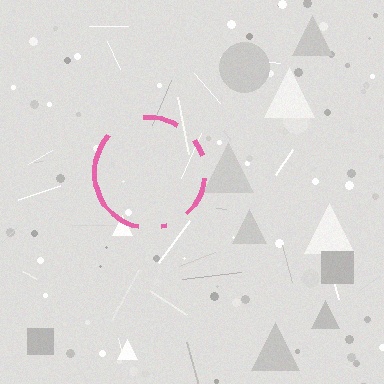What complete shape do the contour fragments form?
The contour fragments form a circle.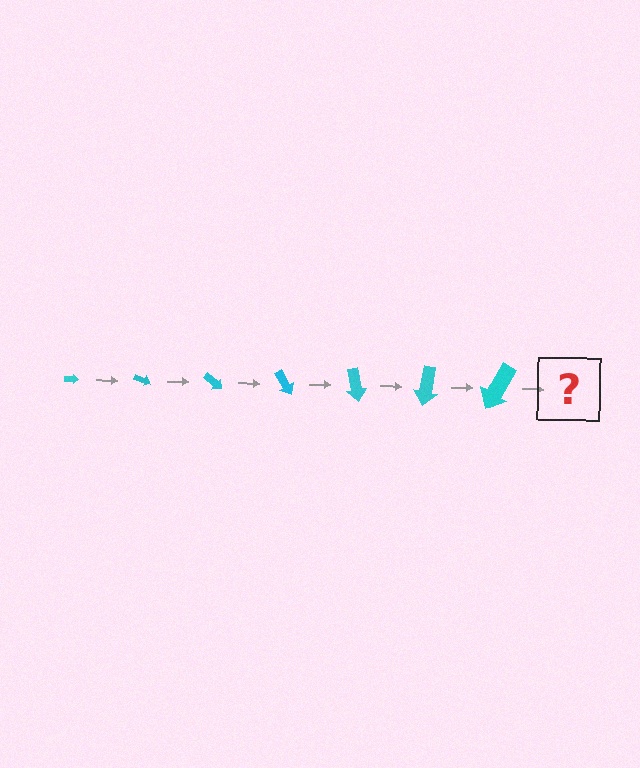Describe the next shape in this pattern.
It should be an arrow, larger than the previous one and rotated 140 degrees from the start.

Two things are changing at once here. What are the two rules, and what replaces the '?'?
The two rules are that the arrow grows larger each step and it rotates 20 degrees each step. The '?' should be an arrow, larger than the previous one and rotated 140 degrees from the start.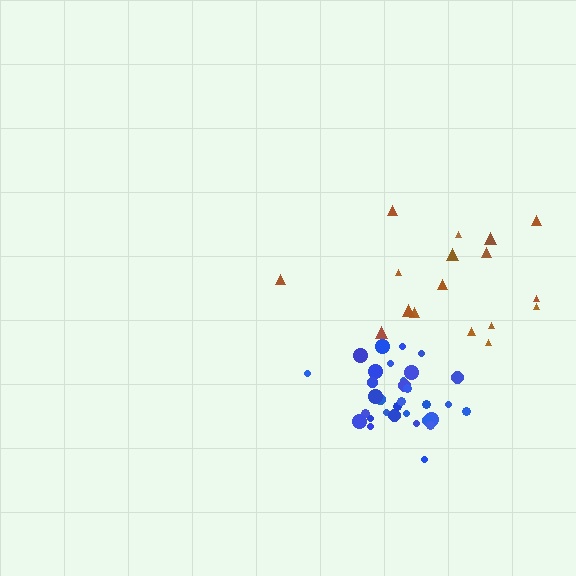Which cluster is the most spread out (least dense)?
Brown.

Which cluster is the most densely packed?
Blue.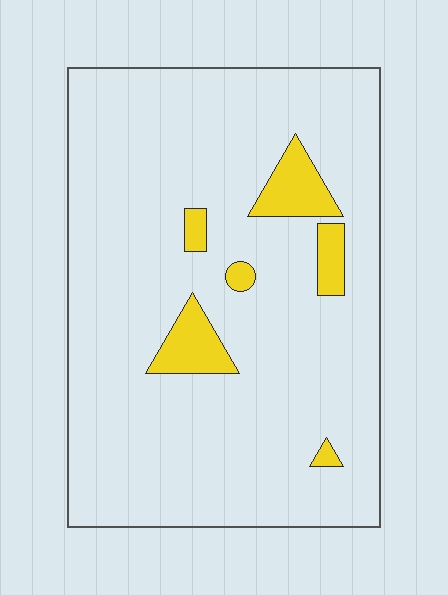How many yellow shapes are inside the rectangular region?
6.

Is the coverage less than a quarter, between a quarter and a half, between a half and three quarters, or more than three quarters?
Less than a quarter.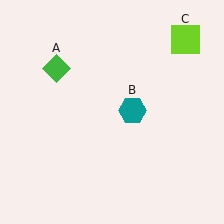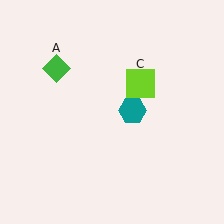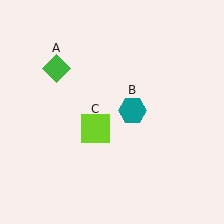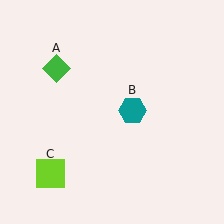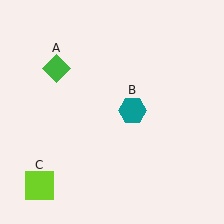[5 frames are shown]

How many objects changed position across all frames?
1 object changed position: lime square (object C).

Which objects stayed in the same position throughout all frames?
Green diamond (object A) and teal hexagon (object B) remained stationary.